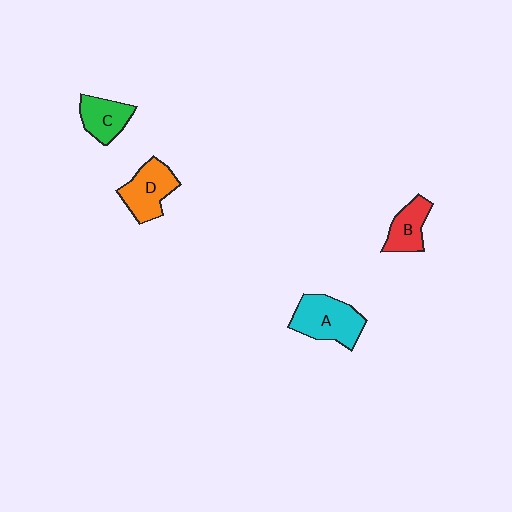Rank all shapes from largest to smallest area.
From largest to smallest: A (cyan), D (orange), C (green), B (red).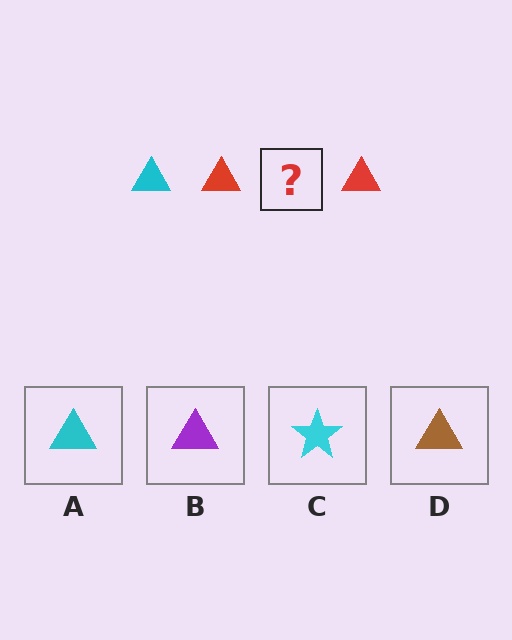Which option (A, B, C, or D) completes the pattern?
A.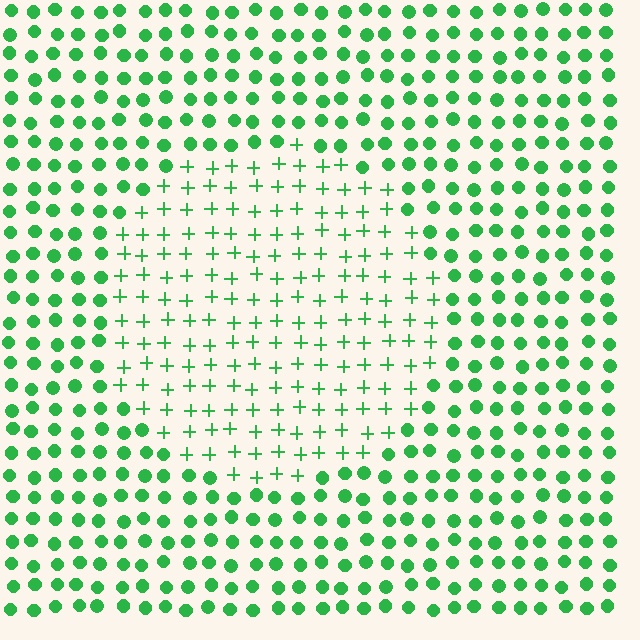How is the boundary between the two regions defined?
The boundary is defined by a change in element shape: plus signs inside vs. circles outside. All elements share the same color and spacing.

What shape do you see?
I see a circle.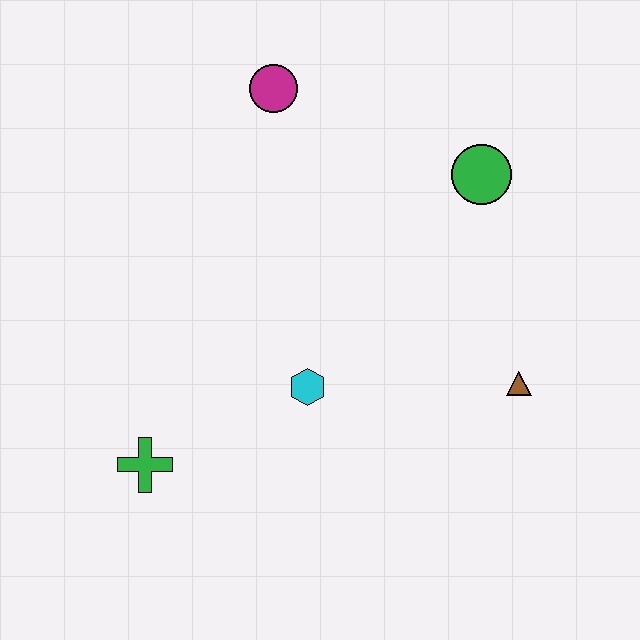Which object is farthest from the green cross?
The green circle is farthest from the green cross.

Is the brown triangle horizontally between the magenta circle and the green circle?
No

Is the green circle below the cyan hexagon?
No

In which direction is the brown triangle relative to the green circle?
The brown triangle is below the green circle.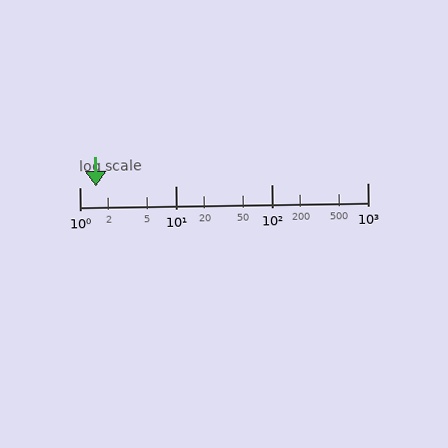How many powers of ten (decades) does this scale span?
The scale spans 3 decades, from 1 to 1000.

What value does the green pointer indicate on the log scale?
The pointer indicates approximately 1.5.